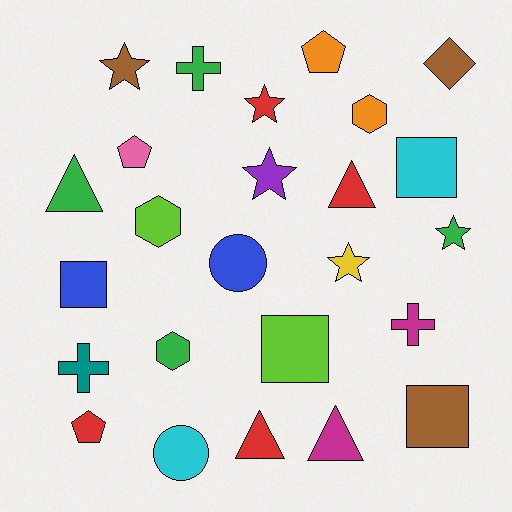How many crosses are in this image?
There are 3 crosses.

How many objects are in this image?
There are 25 objects.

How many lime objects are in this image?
There are 2 lime objects.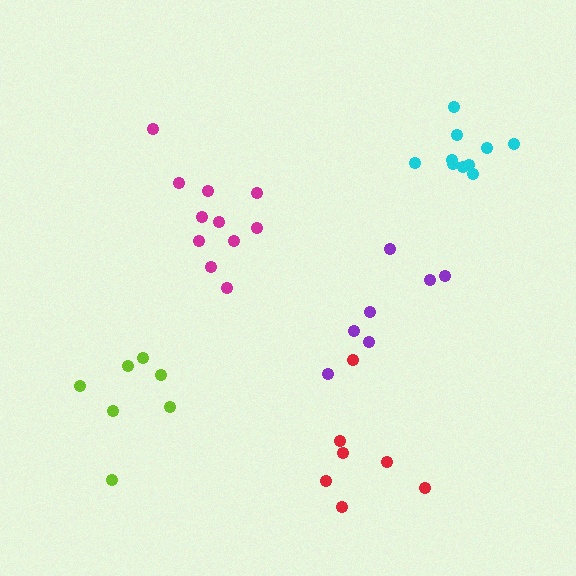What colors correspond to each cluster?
The clusters are colored: lime, purple, red, magenta, cyan.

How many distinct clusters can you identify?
There are 5 distinct clusters.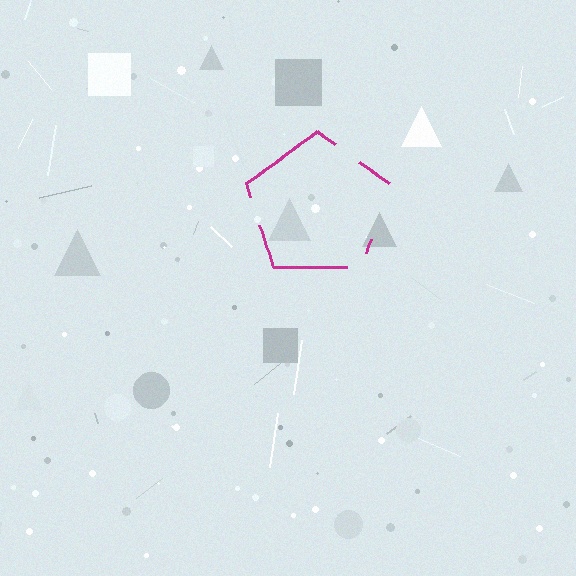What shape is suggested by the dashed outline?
The dashed outline suggests a pentagon.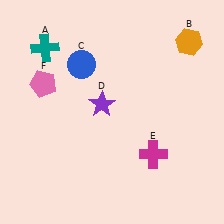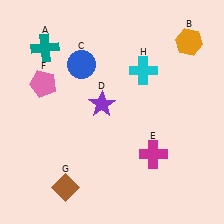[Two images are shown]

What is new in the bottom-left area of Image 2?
A brown diamond (G) was added in the bottom-left area of Image 2.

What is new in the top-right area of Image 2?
A cyan cross (H) was added in the top-right area of Image 2.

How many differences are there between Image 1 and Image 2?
There are 2 differences between the two images.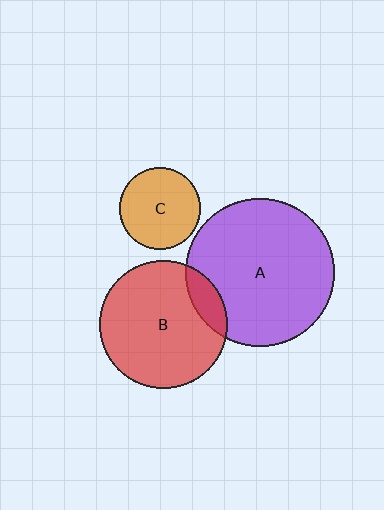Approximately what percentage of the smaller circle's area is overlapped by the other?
Approximately 15%.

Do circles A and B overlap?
Yes.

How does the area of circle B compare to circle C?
Approximately 2.5 times.